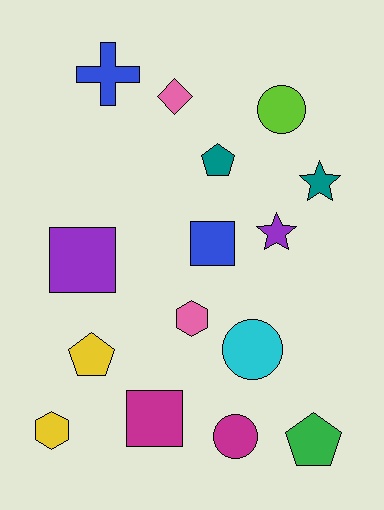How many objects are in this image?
There are 15 objects.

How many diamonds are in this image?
There is 1 diamond.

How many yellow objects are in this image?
There are 2 yellow objects.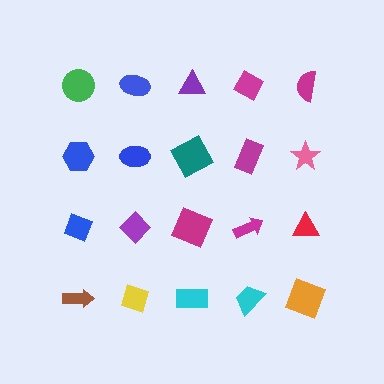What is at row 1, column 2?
A blue ellipse.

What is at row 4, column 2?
A yellow diamond.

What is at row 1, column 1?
A green circle.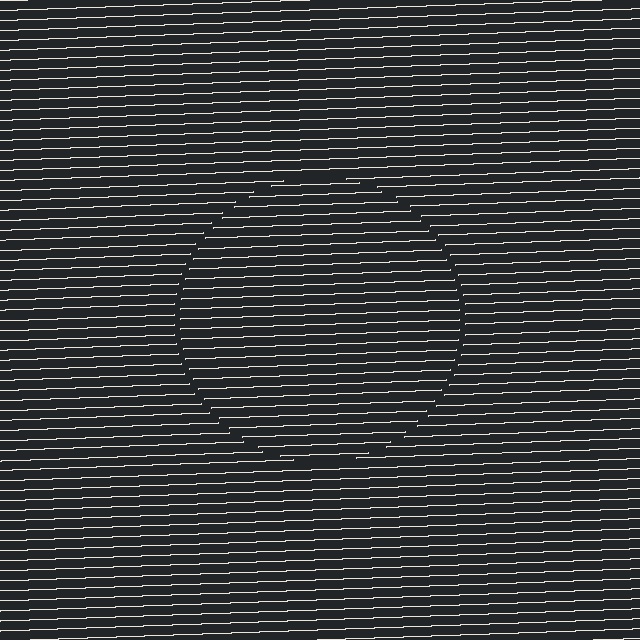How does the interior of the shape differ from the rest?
The interior of the shape contains the same grating, shifted by half a period — the contour is defined by the phase discontinuity where line-ends from the inner and outer gratings abut.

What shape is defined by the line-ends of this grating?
An illusory circle. The interior of the shape contains the same grating, shifted by half a period — the contour is defined by the phase discontinuity where line-ends from the inner and outer gratings abut.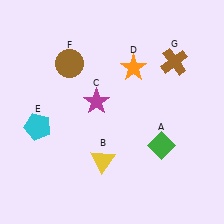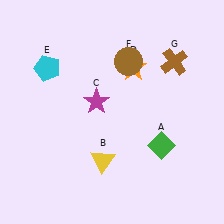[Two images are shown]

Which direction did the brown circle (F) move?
The brown circle (F) moved right.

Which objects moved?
The objects that moved are: the cyan pentagon (E), the brown circle (F).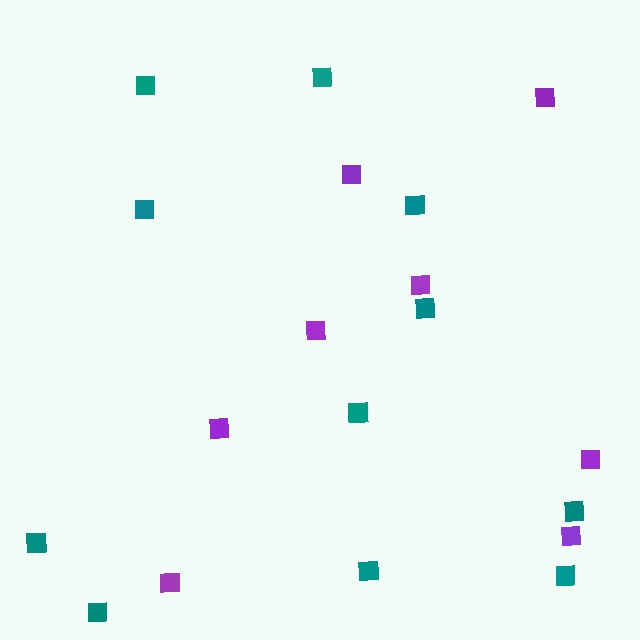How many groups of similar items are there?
There are 2 groups: one group of purple squares (8) and one group of teal squares (11).